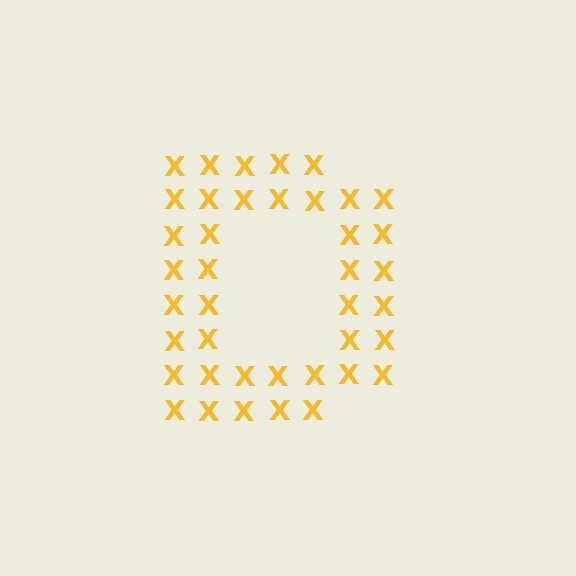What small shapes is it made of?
It is made of small letter X's.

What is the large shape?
The large shape is the letter D.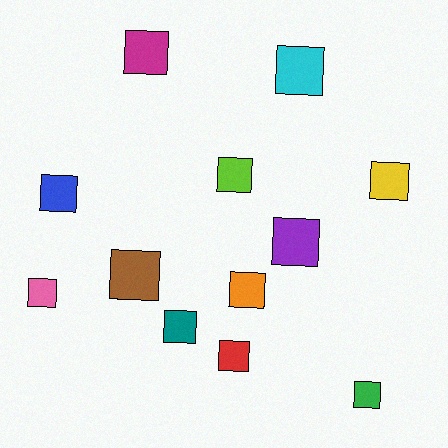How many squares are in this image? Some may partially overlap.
There are 12 squares.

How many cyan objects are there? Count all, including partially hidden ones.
There is 1 cyan object.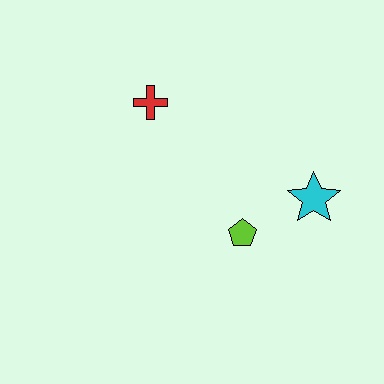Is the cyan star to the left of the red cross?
No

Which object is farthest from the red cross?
The cyan star is farthest from the red cross.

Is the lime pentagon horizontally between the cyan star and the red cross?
Yes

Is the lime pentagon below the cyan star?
Yes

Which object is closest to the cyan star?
The lime pentagon is closest to the cyan star.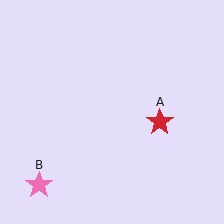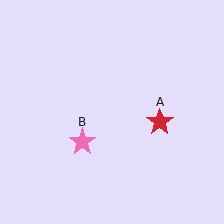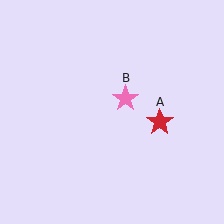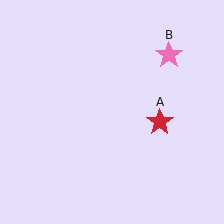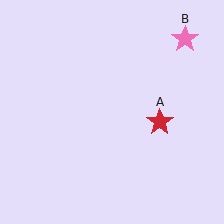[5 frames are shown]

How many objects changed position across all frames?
1 object changed position: pink star (object B).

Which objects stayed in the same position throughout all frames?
Red star (object A) remained stationary.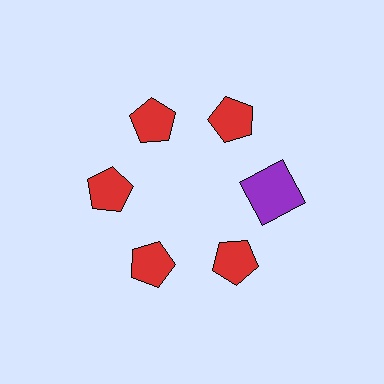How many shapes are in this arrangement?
There are 6 shapes arranged in a ring pattern.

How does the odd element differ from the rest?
It differs in both color (purple instead of red) and shape (square instead of pentagon).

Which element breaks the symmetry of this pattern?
The purple square at roughly the 3 o'clock position breaks the symmetry. All other shapes are red pentagons.